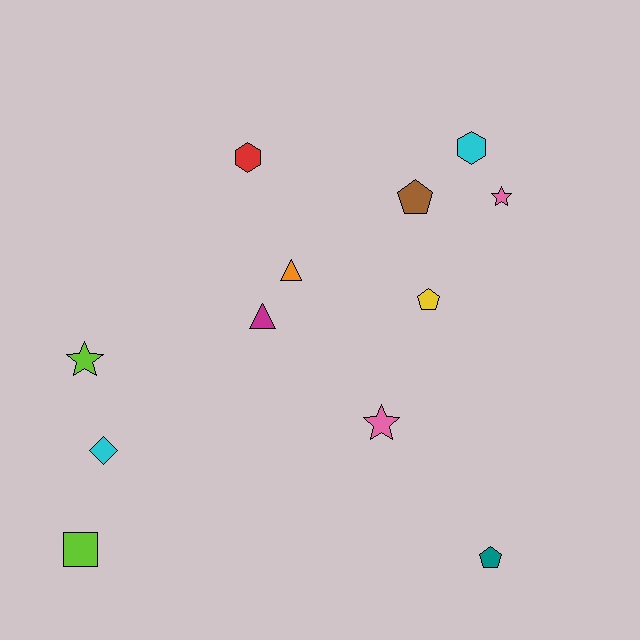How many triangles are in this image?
There are 2 triangles.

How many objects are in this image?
There are 12 objects.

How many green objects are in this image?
There are no green objects.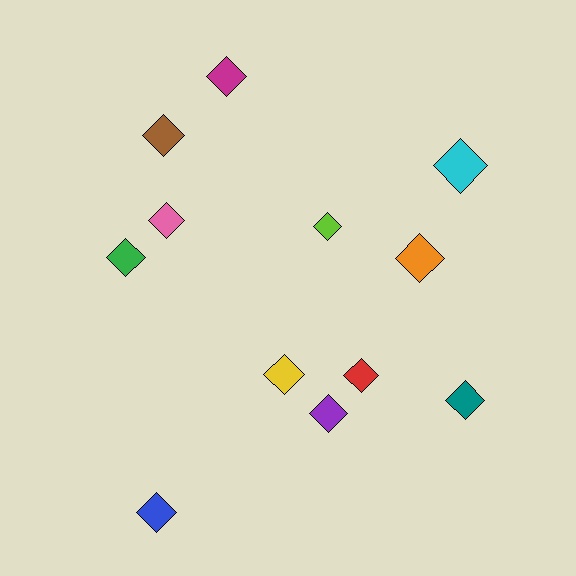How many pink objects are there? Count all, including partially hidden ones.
There is 1 pink object.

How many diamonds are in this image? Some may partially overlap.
There are 12 diamonds.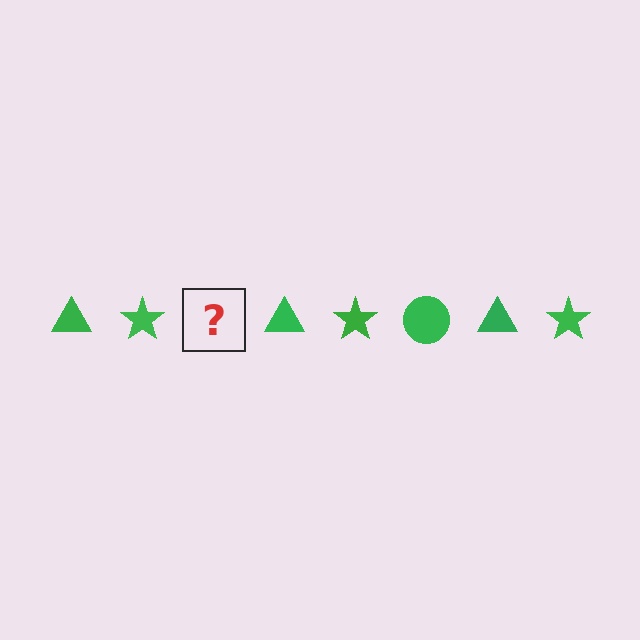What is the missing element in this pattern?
The missing element is a green circle.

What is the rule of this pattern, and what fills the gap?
The rule is that the pattern cycles through triangle, star, circle shapes in green. The gap should be filled with a green circle.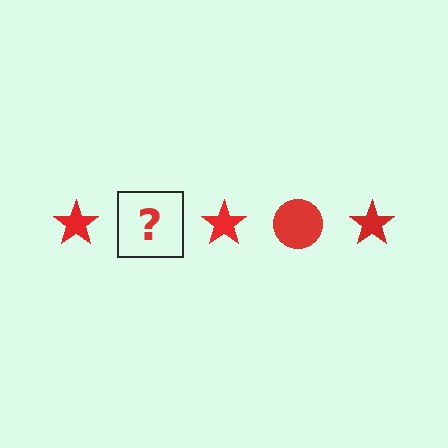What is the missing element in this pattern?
The missing element is a red circle.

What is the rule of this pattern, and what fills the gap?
The rule is that the pattern cycles through star, circle shapes in red. The gap should be filled with a red circle.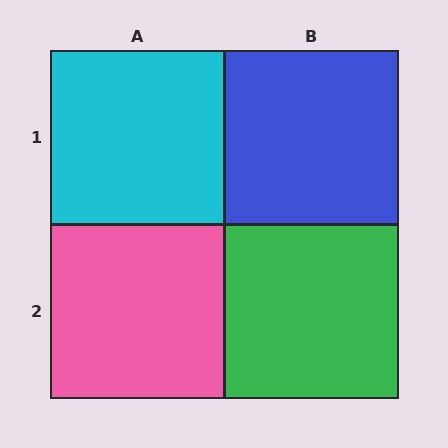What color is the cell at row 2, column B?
Green.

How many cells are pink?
1 cell is pink.